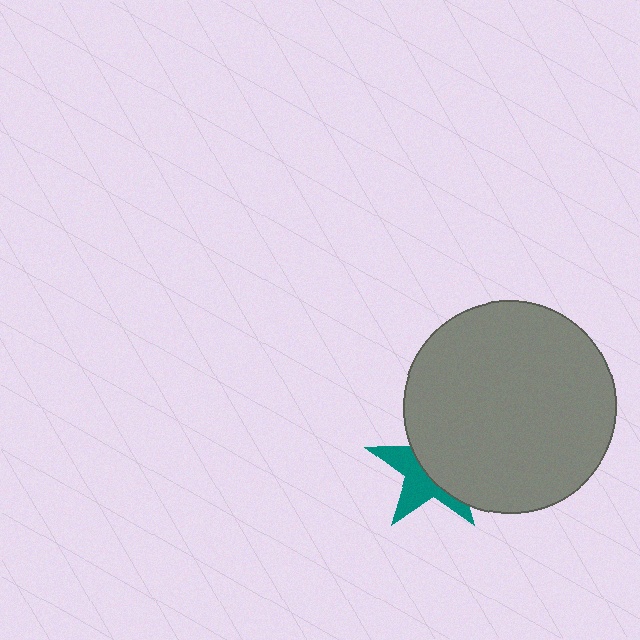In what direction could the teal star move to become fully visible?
The teal star could move left. That would shift it out from behind the gray circle entirely.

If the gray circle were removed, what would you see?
You would see the complete teal star.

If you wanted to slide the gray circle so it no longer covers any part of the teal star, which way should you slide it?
Slide it right — that is the most direct way to separate the two shapes.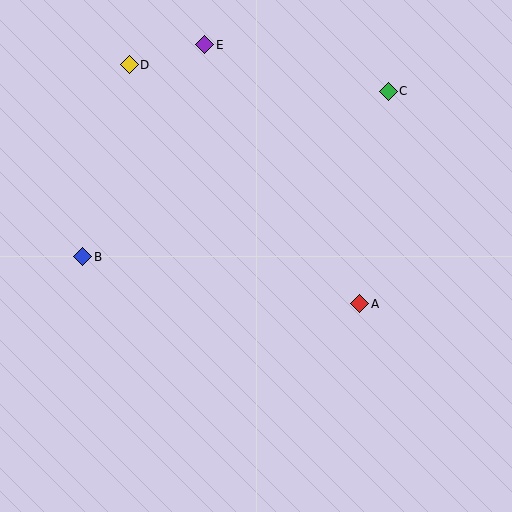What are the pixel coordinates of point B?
Point B is at (83, 257).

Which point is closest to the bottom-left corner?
Point B is closest to the bottom-left corner.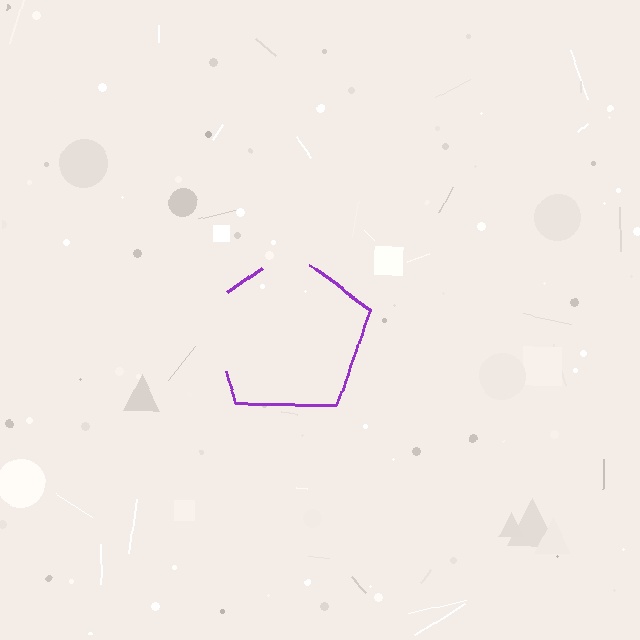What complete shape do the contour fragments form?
The contour fragments form a pentagon.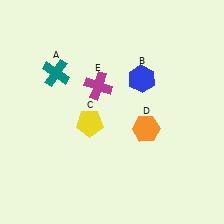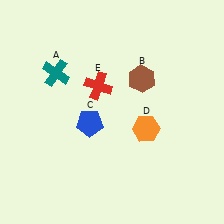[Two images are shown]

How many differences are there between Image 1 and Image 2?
There are 3 differences between the two images.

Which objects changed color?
B changed from blue to brown. C changed from yellow to blue. E changed from magenta to red.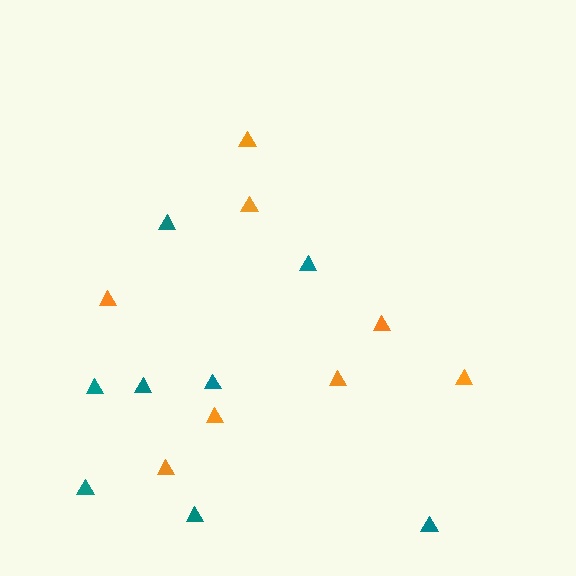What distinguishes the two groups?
There are 2 groups: one group of teal triangles (8) and one group of orange triangles (8).